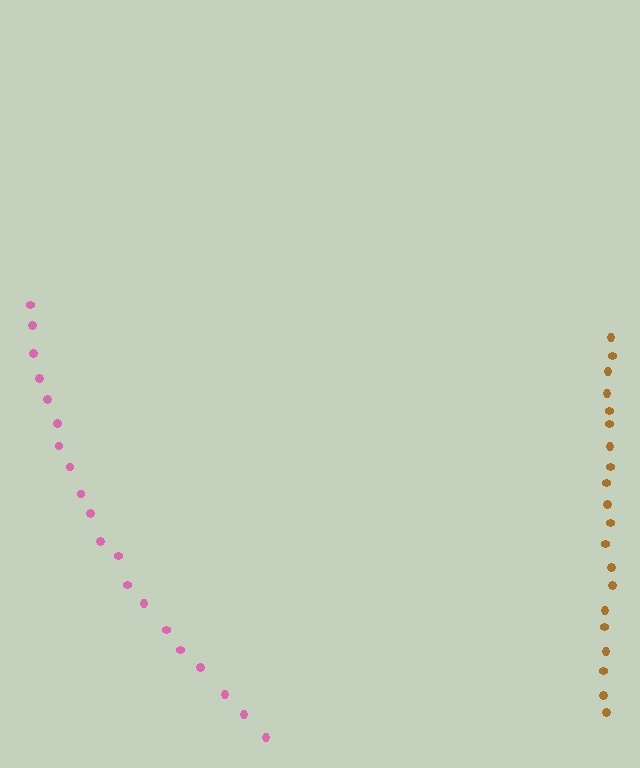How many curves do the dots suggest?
There are 2 distinct paths.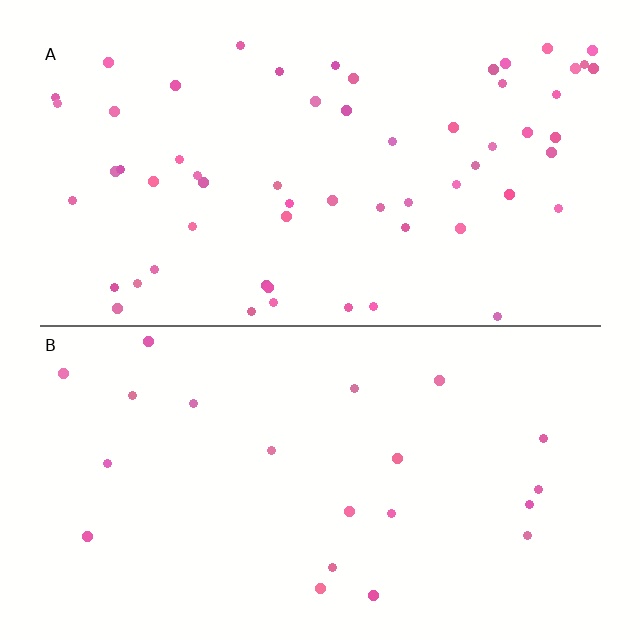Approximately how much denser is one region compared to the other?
Approximately 2.9× — region A over region B.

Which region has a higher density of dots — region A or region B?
A (the top).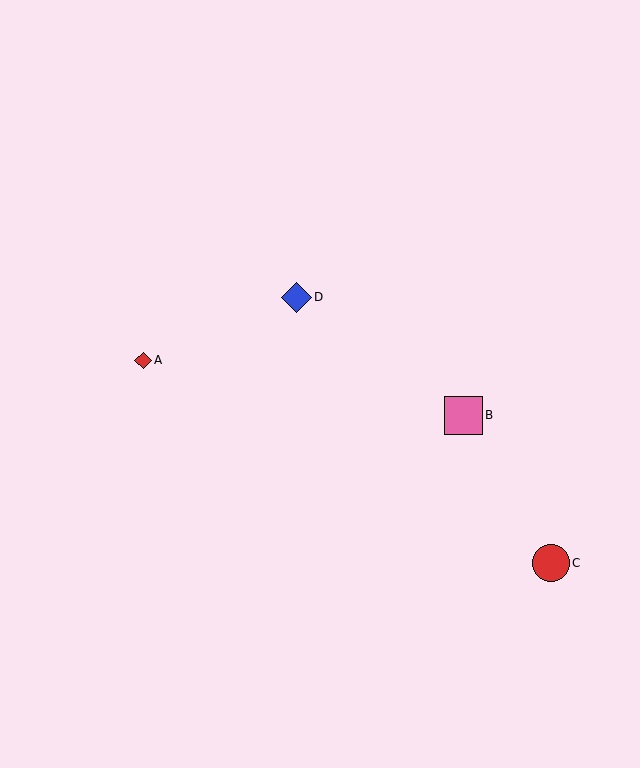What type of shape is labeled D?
Shape D is a blue diamond.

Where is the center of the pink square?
The center of the pink square is at (463, 415).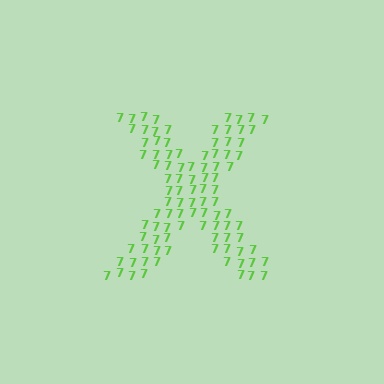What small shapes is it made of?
It is made of small digit 7's.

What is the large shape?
The large shape is the letter X.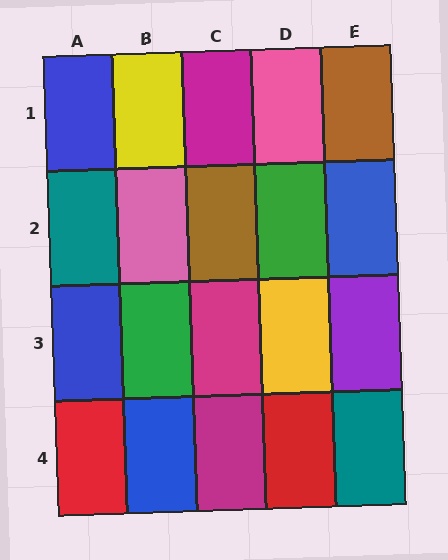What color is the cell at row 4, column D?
Red.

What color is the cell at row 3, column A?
Blue.